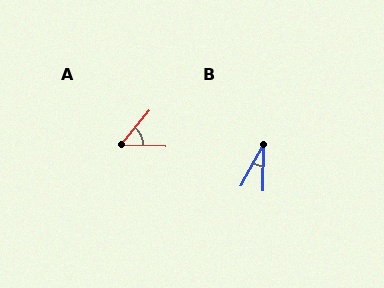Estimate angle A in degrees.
Approximately 52 degrees.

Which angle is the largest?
A, at approximately 52 degrees.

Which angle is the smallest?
B, at approximately 27 degrees.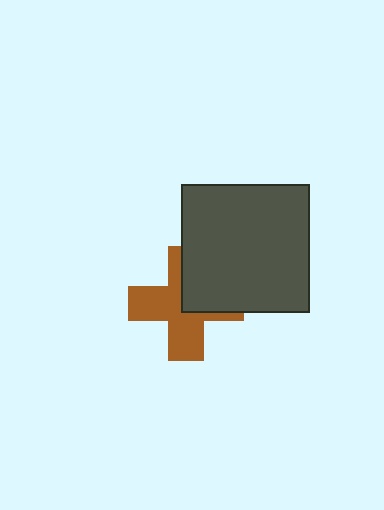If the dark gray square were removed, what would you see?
You would see the complete brown cross.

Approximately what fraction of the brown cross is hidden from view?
Roughly 37% of the brown cross is hidden behind the dark gray square.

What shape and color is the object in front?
The object in front is a dark gray square.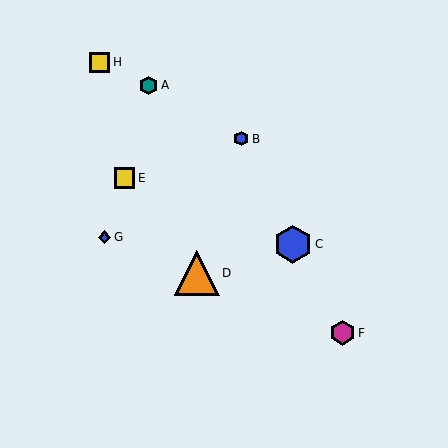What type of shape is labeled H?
Shape H is a yellow square.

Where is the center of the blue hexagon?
The center of the blue hexagon is at (293, 244).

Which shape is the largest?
The orange triangle (labeled D) is the largest.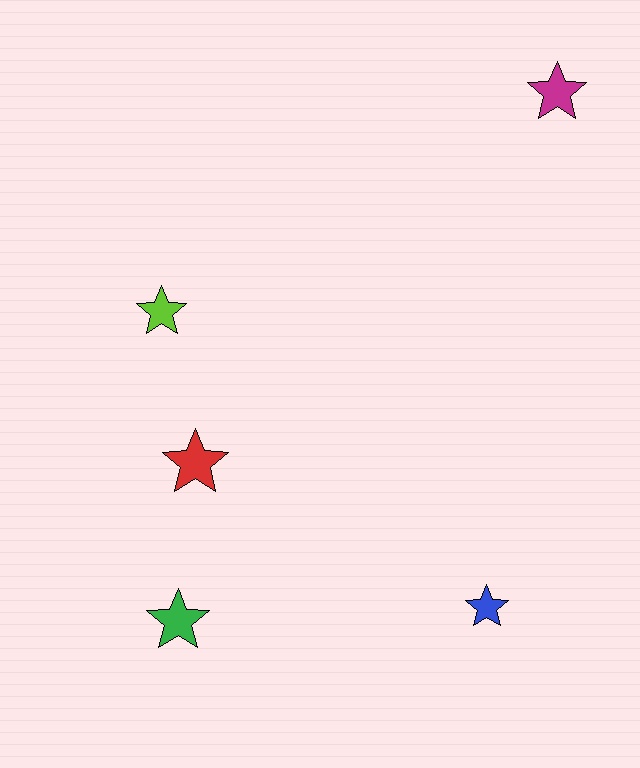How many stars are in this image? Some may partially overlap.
There are 5 stars.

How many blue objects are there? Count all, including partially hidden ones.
There is 1 blue object.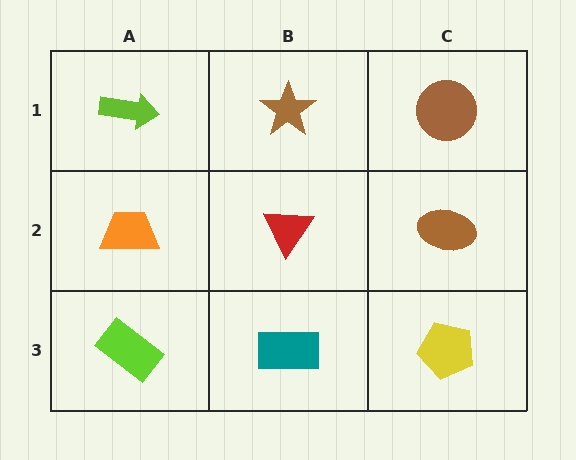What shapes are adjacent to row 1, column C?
A brown ellipse (row 2, column C), a brown star (row 1, column B).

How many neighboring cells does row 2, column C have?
3.